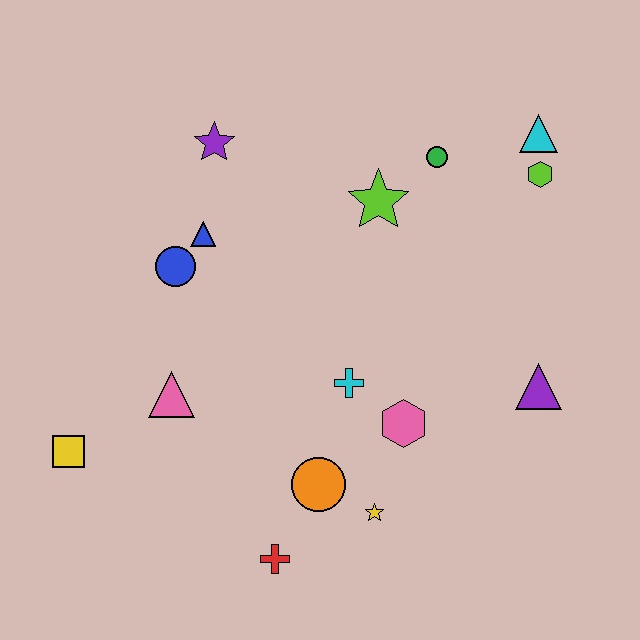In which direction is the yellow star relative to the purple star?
The yellow star is below the purple star.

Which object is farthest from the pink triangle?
The cyan triangle is farthest from the pink triangle.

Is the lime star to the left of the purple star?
No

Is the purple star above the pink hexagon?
Yes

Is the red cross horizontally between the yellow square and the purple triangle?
Yes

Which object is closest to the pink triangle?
The yellow square is closest to the pink triangle.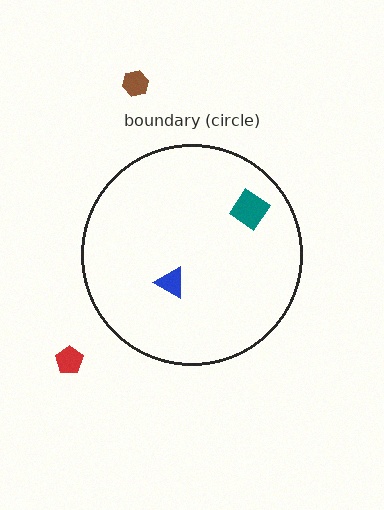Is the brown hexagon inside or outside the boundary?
Outside.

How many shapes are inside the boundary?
2 inside, 2 outside.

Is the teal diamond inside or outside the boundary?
Inside.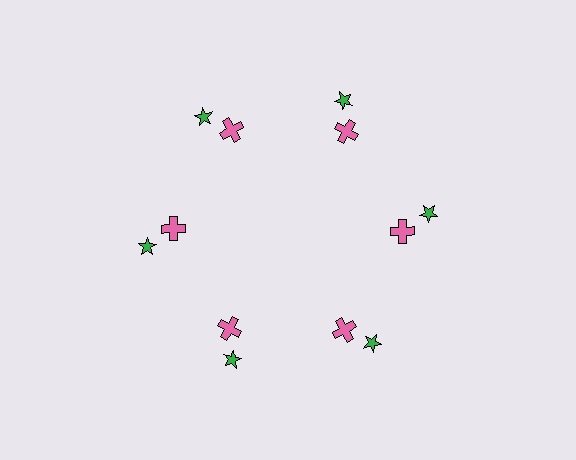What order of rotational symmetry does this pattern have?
This pattern has 6-fold rotational symmetry.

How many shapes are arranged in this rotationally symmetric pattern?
There are 12 shapes, arranged in 6 groups of 2.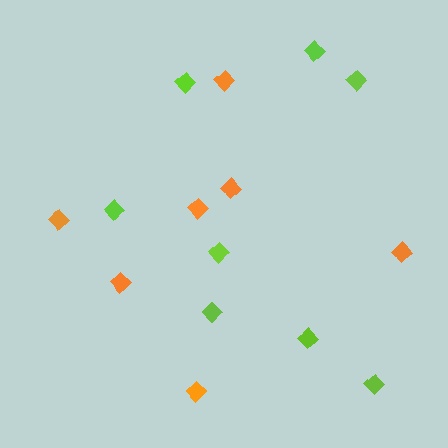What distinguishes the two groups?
There are 2 groups: one group of lime diamonds (8) and one group of orange diamonds (7).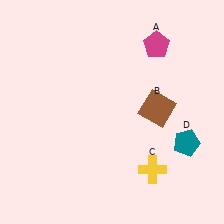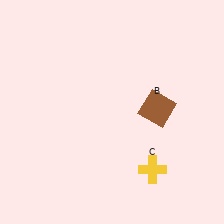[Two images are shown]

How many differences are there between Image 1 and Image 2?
There are 2 differences between the two images.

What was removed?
The magenta pentagon (A), the teal pentagon (D) were removed in Image 2.